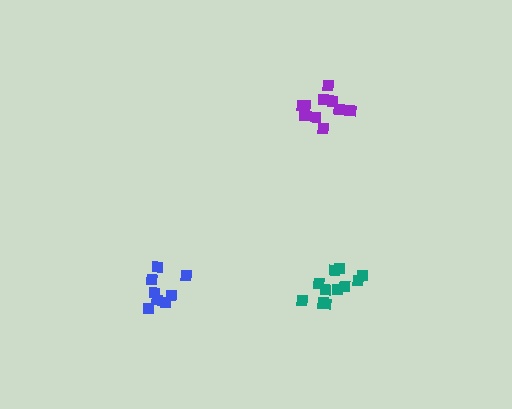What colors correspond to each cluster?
The clusters are colored: blue, teal, purple.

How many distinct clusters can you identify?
There are 3 distinct clusters.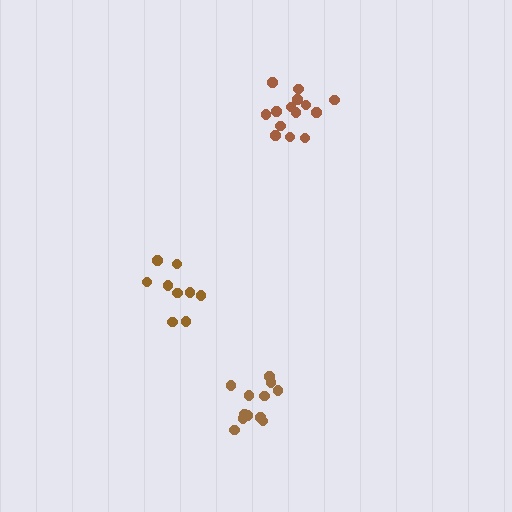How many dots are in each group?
Group 1: 14 dots, Group 2: 9 dots, Group 3: 12 dots (35 total).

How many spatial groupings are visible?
There are 3 spatial groupings.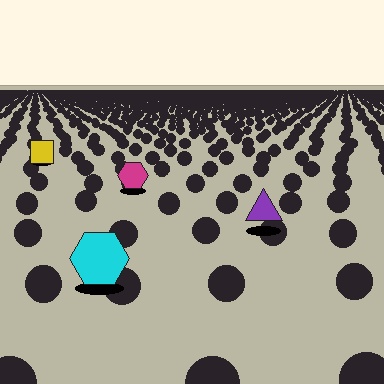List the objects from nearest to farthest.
From nearest to farthest: the cyan hexagon, the purple triangle, the magenta hexagon, the yellow square.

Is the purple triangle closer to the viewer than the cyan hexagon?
No. The cyan hexagon is closer — you can tell from the texture gradient: the ground texture is coarser near it.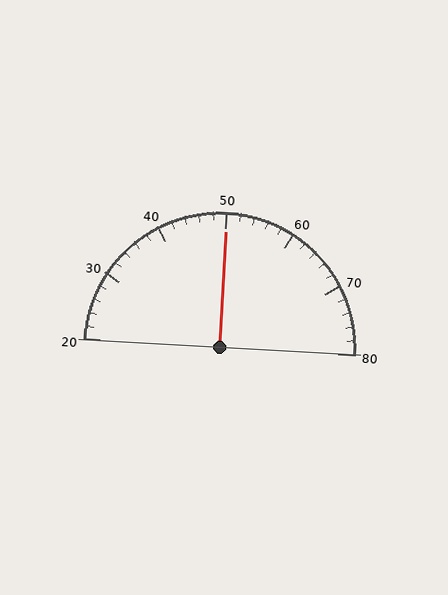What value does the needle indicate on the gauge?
The needle indicates approximately 50.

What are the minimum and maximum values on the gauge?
The gauge ranges from 20 to 80.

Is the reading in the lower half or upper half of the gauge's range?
The reading is in the upper half of the range (20 to 80).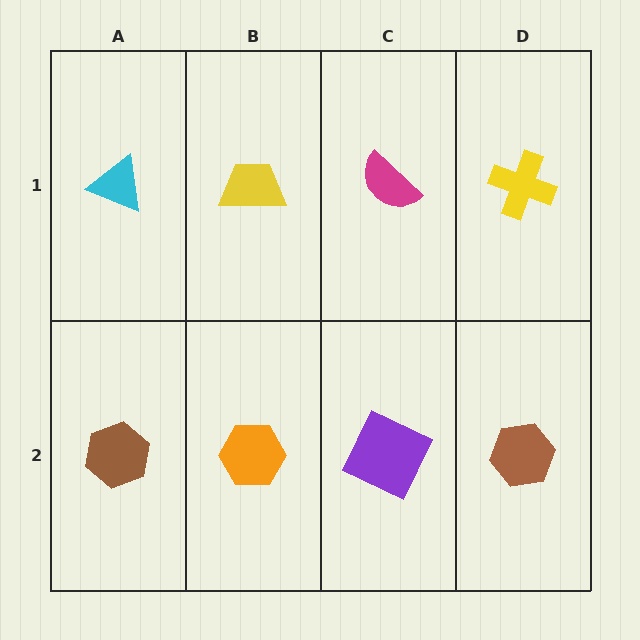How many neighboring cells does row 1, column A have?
2.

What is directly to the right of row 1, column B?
A magenta semicircle.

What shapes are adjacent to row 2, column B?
A yellow trapezoid (row 1, column B), a brown hexagon (row 2, column A), a purple square (row 2, column C).